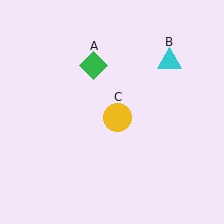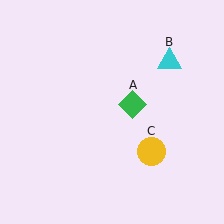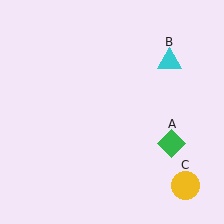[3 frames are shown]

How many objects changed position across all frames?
2 objects changed position: green diamond (object A), yellow circle (object C).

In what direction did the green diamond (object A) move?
The green diamond (object A) moved down and to the right.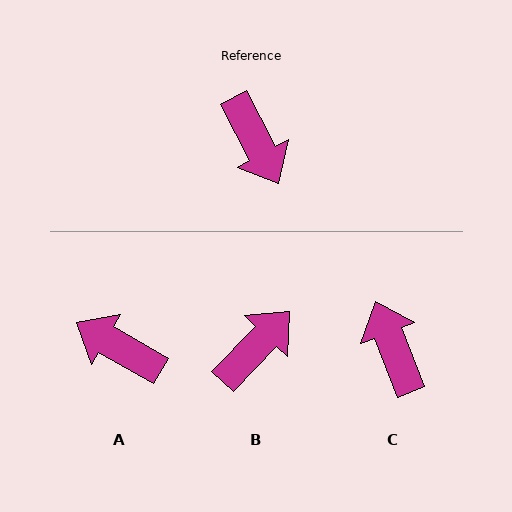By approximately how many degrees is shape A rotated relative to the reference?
Approximately 148 degrees clockwise.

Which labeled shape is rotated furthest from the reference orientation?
C, about 174 degrees away.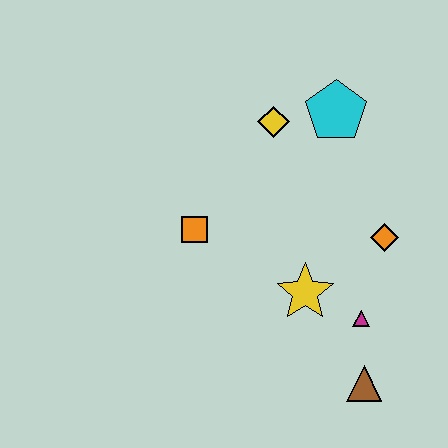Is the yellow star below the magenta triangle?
No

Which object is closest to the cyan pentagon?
The yellow diamond is closest to the cyan pentagon.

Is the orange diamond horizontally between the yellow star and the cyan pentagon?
No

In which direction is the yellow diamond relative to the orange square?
The yellow diamond is above the orange square.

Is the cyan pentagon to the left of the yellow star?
No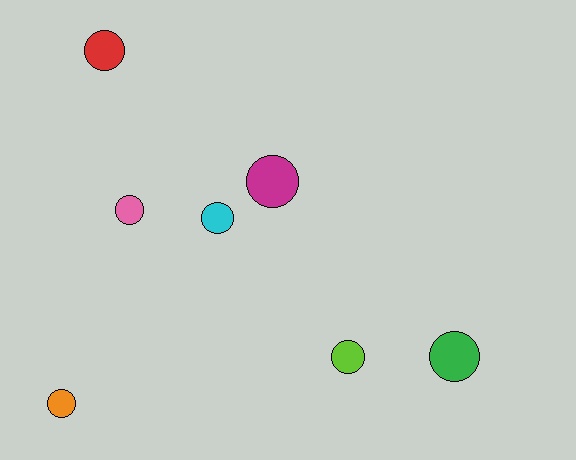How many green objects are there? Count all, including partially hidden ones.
There is 1 green object.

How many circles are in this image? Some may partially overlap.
There are 7 circles.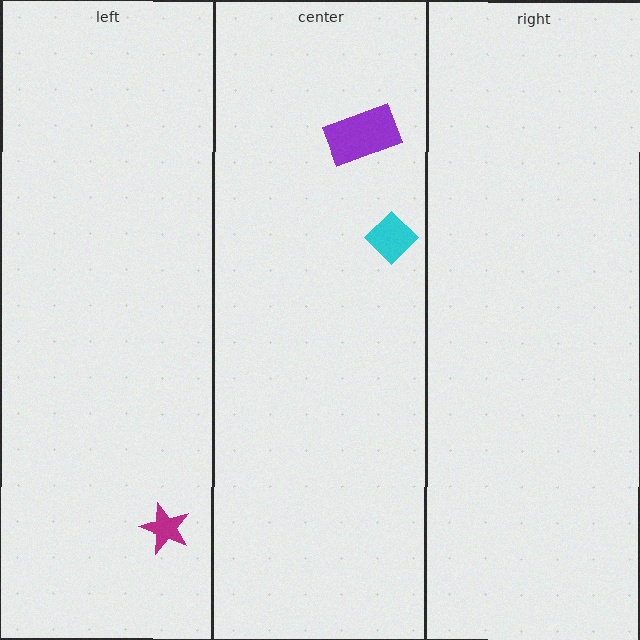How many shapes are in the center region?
2.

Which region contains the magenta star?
The left region.